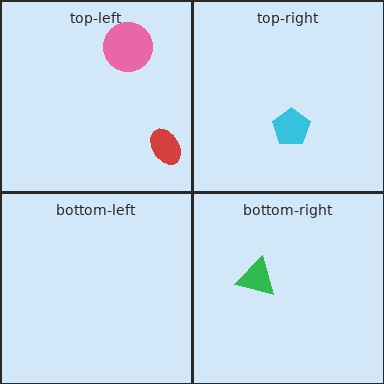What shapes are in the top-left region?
The red ellipse, the pink circle.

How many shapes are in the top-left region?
2.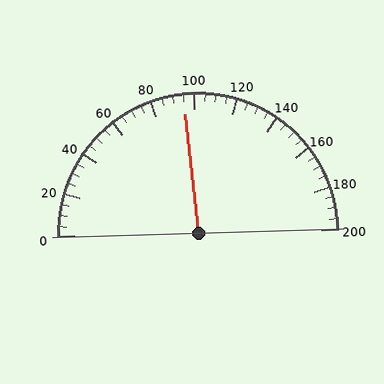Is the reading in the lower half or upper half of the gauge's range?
The reading is in the lower half of the range (0 to 200).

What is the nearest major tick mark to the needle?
The nearest major tick mark is 100.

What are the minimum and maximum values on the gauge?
The gauge ranges from 0 to 200.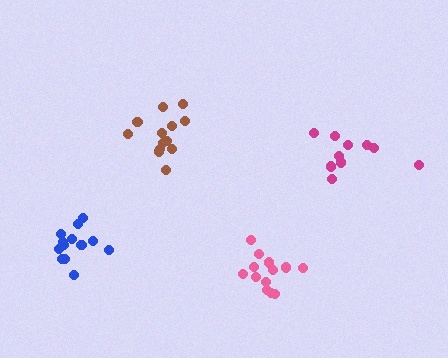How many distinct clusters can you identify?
There are 4 distinct clusters.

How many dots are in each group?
Group 1: 13 dots, Group 2: 13 dots, Group 3: 10 dots, Group 4: 14 dots (50 total).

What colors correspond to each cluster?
The clusters are colored: brown, blue, magenta, pink.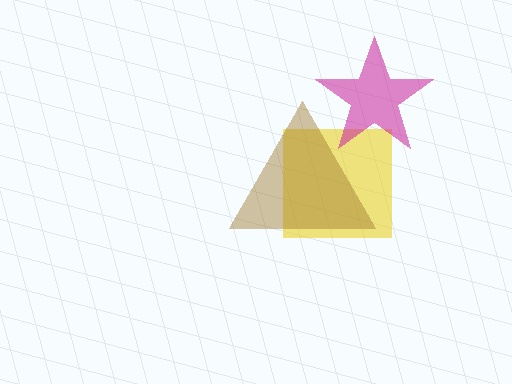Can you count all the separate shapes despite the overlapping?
Yes, there are 3 separate shapes.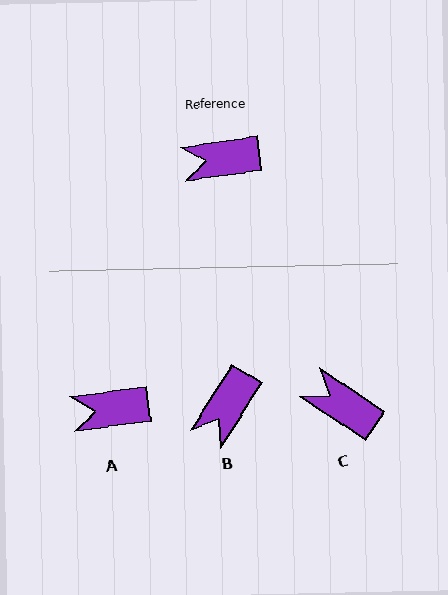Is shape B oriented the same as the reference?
No, it is off by about 50 degrees.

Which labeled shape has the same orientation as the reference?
A.